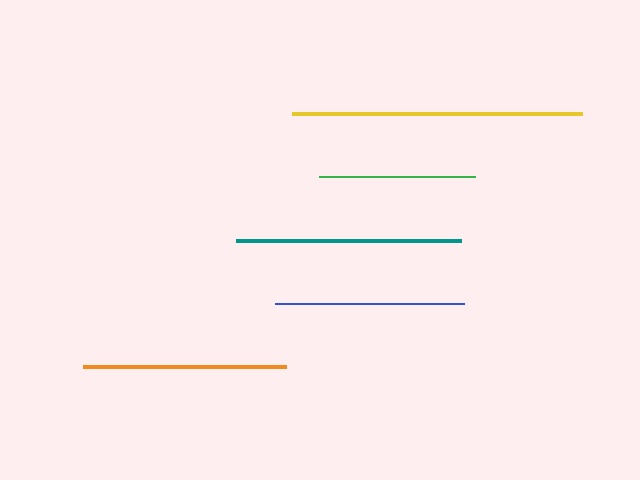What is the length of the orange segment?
The orange segment is approximately 203 pixels long.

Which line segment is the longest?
The yellow line is the longest at approximately 290 pixels.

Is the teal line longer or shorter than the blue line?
The teal line is longer than the blue line.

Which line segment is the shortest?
The green line is the shortest at approximately 156 pixels.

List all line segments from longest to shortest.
From longest to shortest: yellow, teal, orange, blue, green.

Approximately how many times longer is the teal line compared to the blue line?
The teal line is approximately 1.2 times the length of the blue line.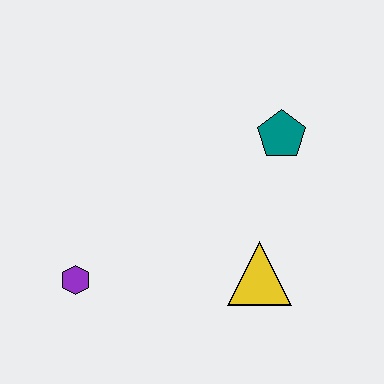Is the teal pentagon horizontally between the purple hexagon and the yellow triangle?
No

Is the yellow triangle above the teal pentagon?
No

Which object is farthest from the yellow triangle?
The purple hexagon is farthest from the yellow triangle.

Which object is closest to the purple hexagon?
The yellow triangle is closest to the purple hexagon.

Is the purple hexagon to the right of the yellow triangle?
No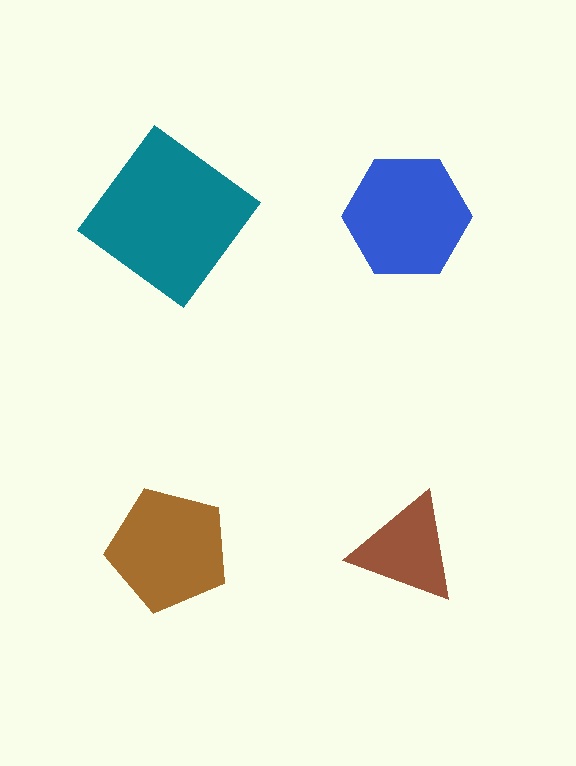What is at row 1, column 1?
A teal diamond.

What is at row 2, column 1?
A brown pentagon.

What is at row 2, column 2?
A brown triangle.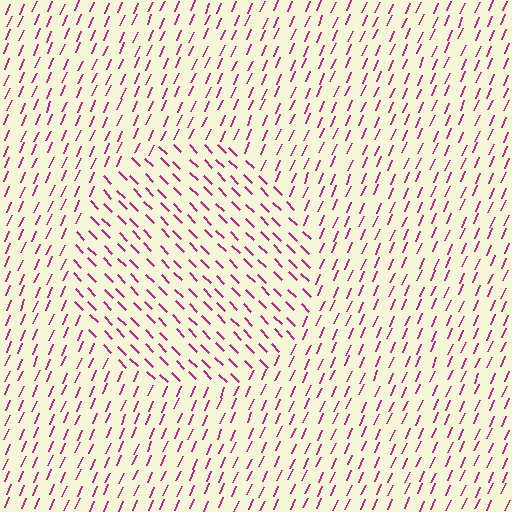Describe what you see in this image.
The image is filled with small magenta line segments. A circle region in the image has lines oriented differently from the surrounding lines, creating a visible texture boundary.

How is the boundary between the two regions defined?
The boundary is defined purely by a change in line orientation (approximately 68 degrees difference). All lines are the same color and thickness.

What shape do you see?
I see a circle.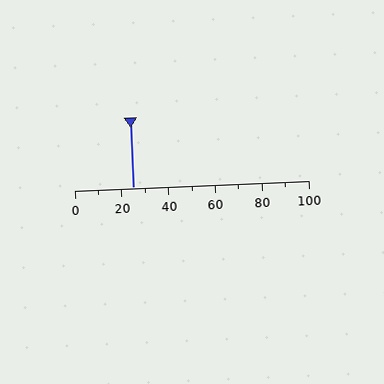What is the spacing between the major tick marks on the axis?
The major ticks are spaced 20 apart.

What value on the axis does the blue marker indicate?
The marker indicates approximately 25.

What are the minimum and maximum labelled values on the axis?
The axis runs from 0 to 100.